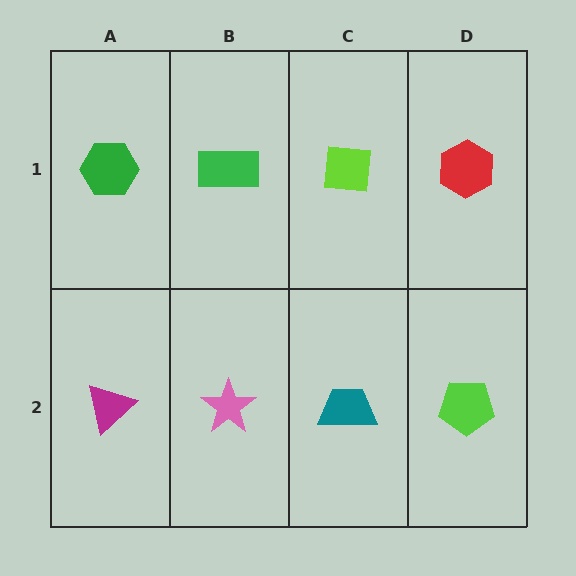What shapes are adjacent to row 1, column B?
A pink star (row 2, column B), a green hexagon (row 1, column A), a lime square (row 1, column C).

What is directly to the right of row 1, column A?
A green rectangle.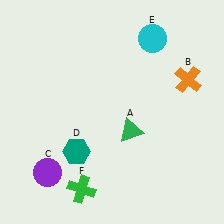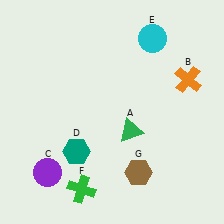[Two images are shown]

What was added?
A brown hexagon (G) was added in Image 2.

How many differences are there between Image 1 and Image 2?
There is 1 difference between the two images.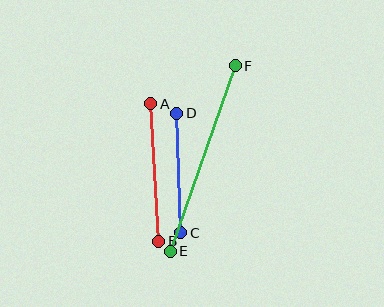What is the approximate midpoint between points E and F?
The midpoint is at approximately (203, 159) pixels.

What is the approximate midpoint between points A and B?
The midpoint is at approximately (155, 173) pixels.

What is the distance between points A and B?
The distance is approximately 138 pixels.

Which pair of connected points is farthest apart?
Points E and F are farthest apart.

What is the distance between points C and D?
The distance is approximately 120 pixels.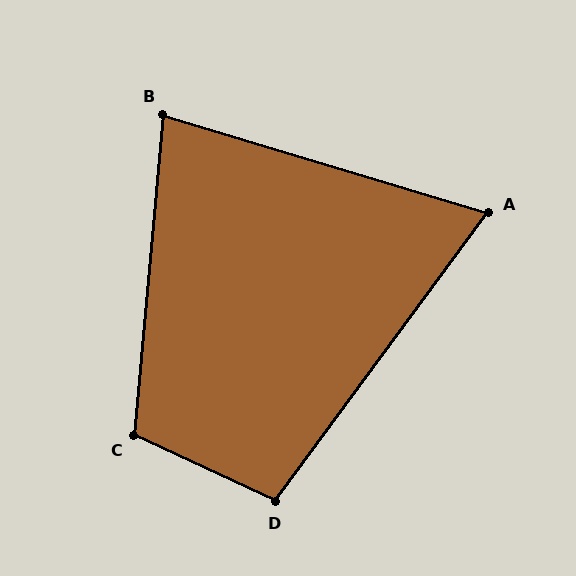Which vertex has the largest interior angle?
C, at approximately 110 degrees.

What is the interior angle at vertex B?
Approximately 78 degrees (acute).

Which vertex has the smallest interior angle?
A, at approximately 70 degrees.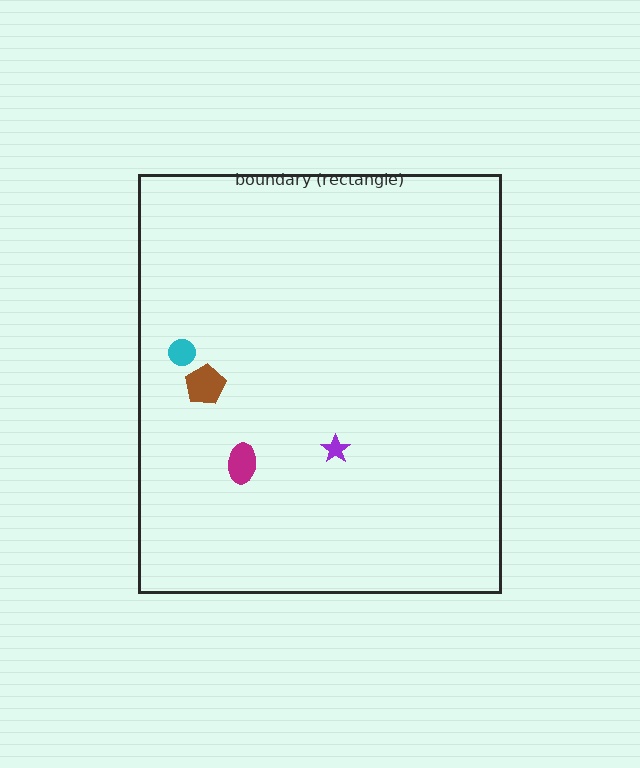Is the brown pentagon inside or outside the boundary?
Inside.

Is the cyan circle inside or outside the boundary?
Inside.